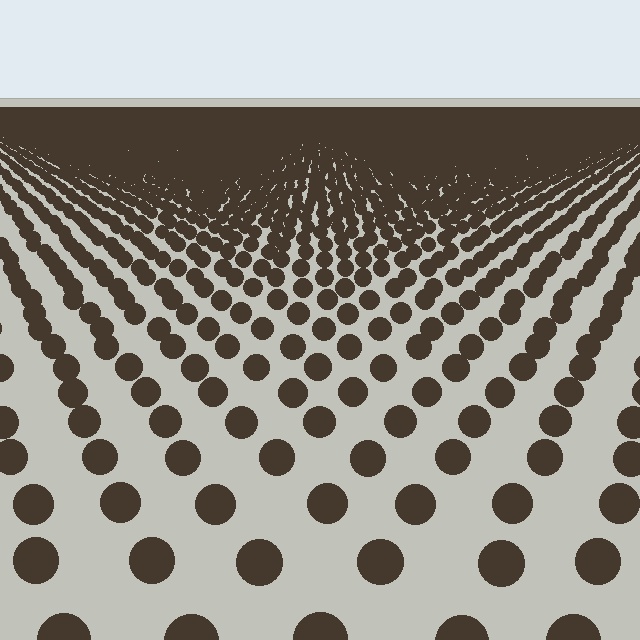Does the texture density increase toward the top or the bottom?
Density increases toward the top.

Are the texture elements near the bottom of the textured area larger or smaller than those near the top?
Larger. Near the bottom, elements are closer to the viewer and appear at a bigger on-screen size.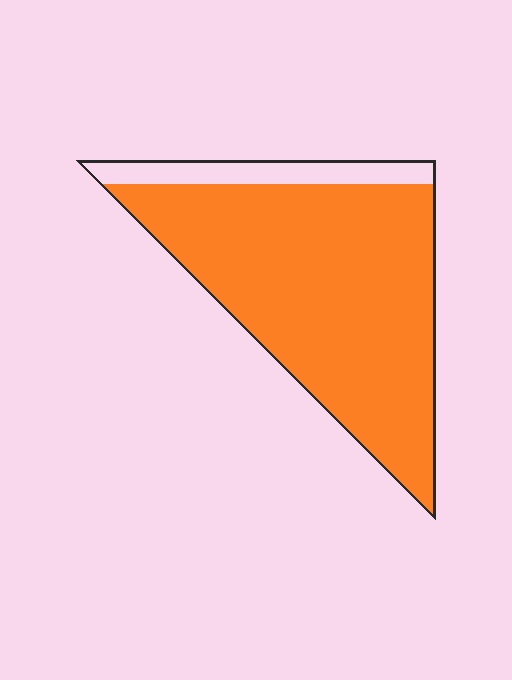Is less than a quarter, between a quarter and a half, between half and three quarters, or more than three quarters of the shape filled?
More than three quarters.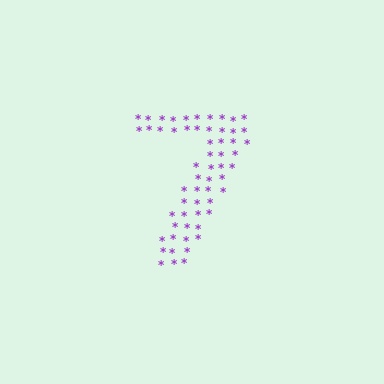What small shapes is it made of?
It is made of small asterisks.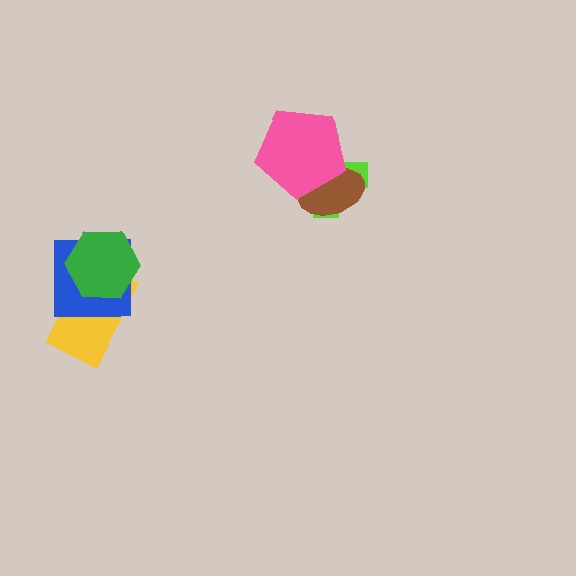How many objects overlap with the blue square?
2 objects overlap with the blue square.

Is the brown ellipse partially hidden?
Yes, it is partially covered by another shape.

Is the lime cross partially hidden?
Yes, it is partially covered by another shape.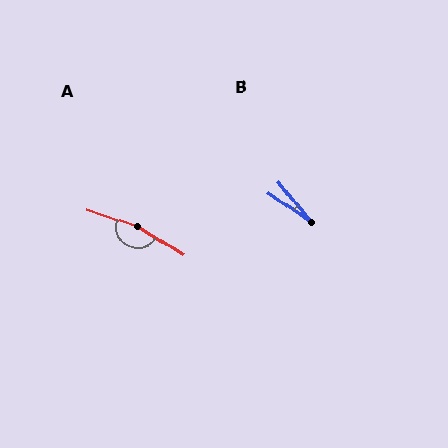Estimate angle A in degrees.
Approximately 167 degrees.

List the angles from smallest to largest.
B (16°), A (167°).